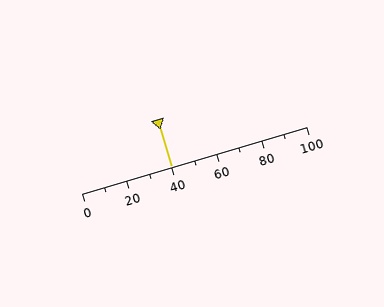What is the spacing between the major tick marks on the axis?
The major ticks are spaced 20 apart.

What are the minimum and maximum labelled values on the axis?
The axis runs from 0 to 100.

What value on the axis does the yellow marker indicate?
The marker indicates approximately 40.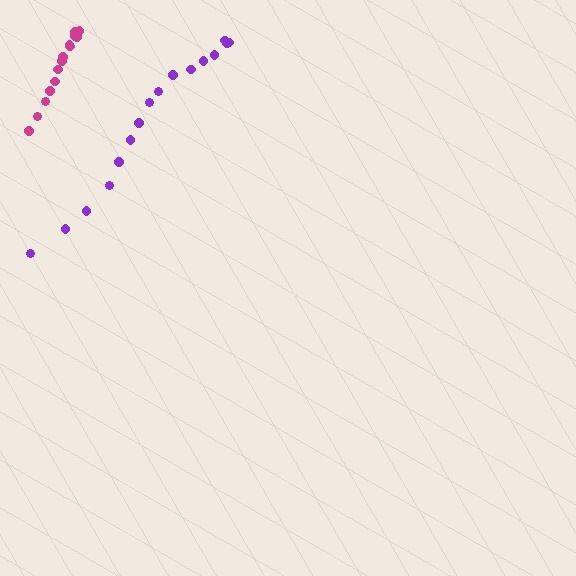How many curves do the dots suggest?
There are 2 distinct paths.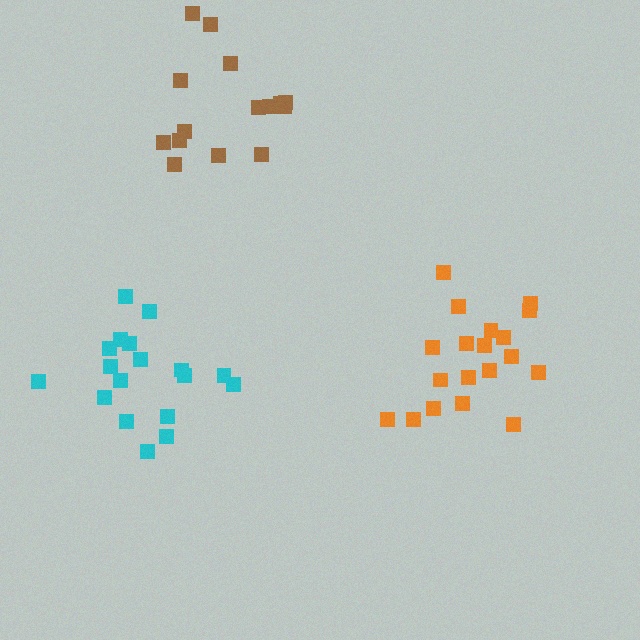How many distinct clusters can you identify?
There are 3 distinct clusters.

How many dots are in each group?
Group 1: 15 dots, Group 2: 18 dots, Group 3: 19 dots (52 total).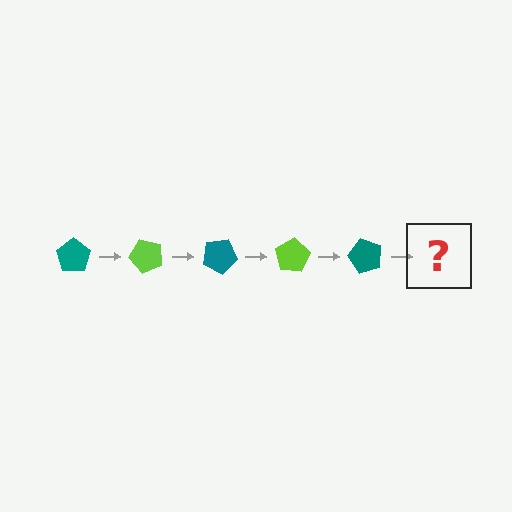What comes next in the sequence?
The next element should be a lime pentagon, rotated 250 degrees from the start.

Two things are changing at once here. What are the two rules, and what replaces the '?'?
The two rules are that it rotates 50 degrees each step and the color cycles through teal and lime. The '?' should be a lime pentagon, rotated 250 degrees from the start.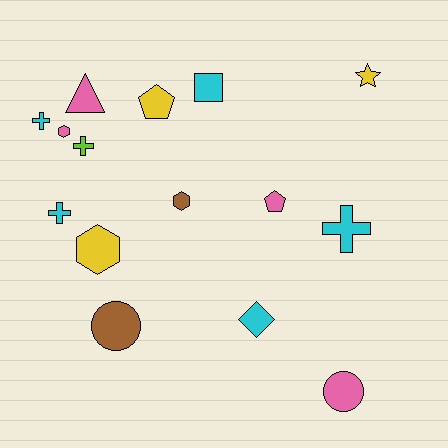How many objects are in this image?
There are 15 objects.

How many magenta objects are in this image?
There are no magenta objects.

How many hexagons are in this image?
There are 3 hexagons.